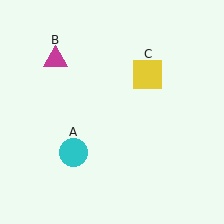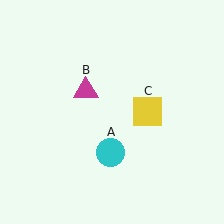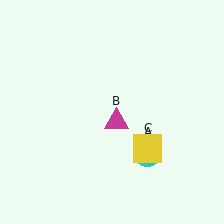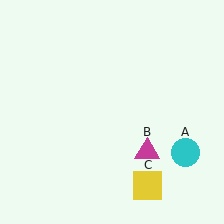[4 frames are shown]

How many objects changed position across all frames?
3 objects changed position: cyan circle (object A), magenta triangle (object B), yellow square (object C).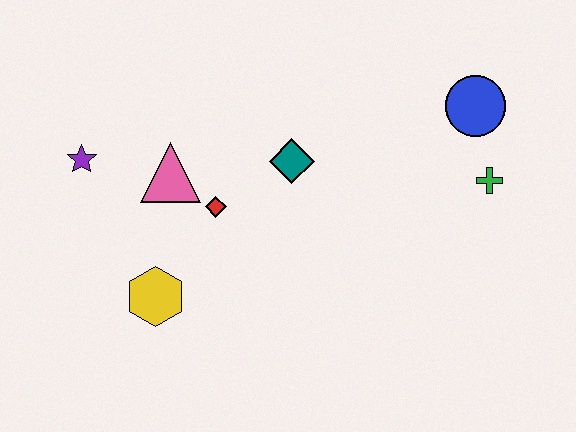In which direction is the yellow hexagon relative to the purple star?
The yellow hexagon is below the purple star.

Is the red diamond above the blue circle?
No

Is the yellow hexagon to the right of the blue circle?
No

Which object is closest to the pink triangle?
The red diamond is closest to the pink triangle.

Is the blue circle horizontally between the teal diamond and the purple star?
No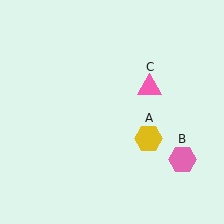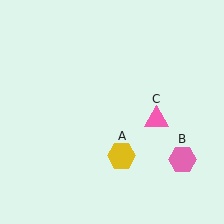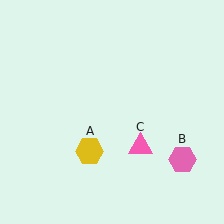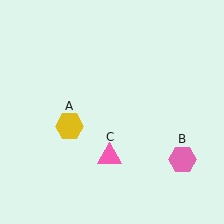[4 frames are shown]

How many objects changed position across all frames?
2 objects changed position: yellow hexagon (object A), pink triangle (object C).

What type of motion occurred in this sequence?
The yellow hexagon (object A), pink triangle (object C) rotated clockwise around the center of the scene.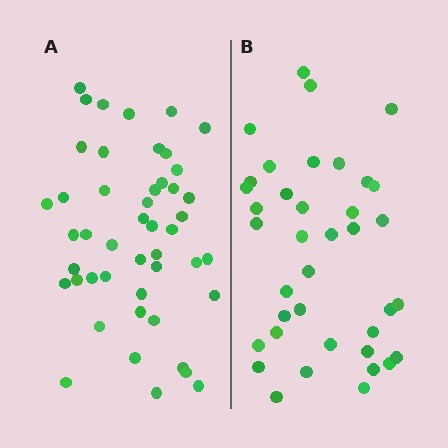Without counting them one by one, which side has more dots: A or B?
Region A (the left region) has more dots.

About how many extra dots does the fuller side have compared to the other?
Region A has roughly 8 or so more dots than region B.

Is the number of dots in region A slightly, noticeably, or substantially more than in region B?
Region A has only slightly more — the two regions are fairly close. The ratio is roughly 1.2 to 1.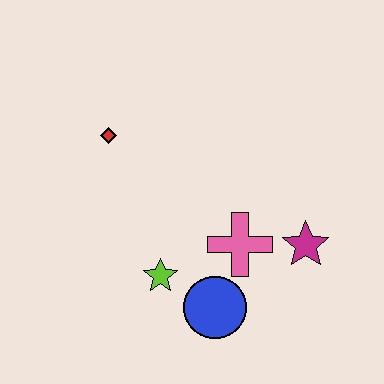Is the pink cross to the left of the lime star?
No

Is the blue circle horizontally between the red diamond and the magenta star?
Yes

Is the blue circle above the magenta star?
No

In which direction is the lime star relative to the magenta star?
The lime star is to the left of the magenta star.